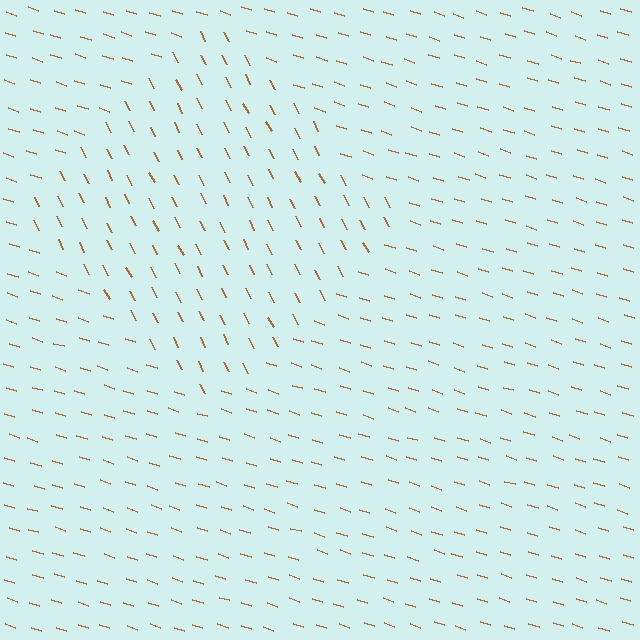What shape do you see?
I see a diamond.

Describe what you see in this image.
The image is filled with small brown line segments. A diamond region in the image has lines oriented differently from the surrounding lines, creating a visible texture boundary.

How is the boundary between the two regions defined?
The boundary is defined purely by a change in line orientation (approximately 45 degrees difference). All lines are the same color and thickness.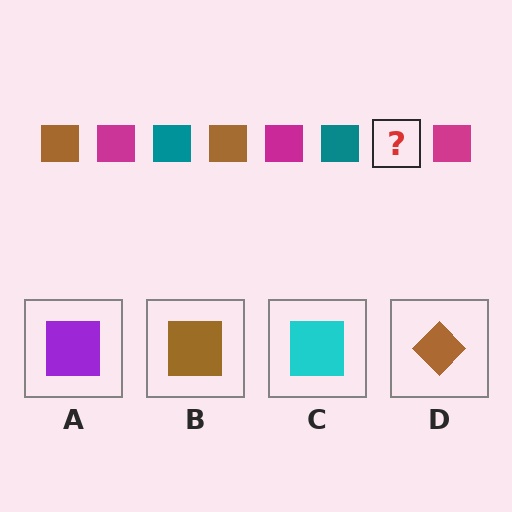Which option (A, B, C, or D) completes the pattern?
B.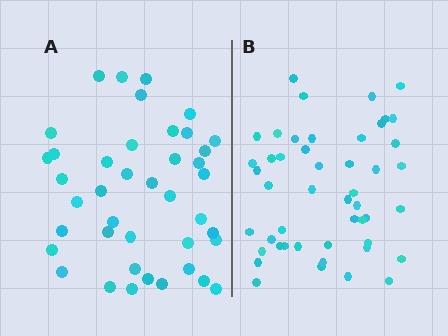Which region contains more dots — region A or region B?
Region B (the right region) has more dots.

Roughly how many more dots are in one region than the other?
Region B has roughly 8 or so more dots than region A.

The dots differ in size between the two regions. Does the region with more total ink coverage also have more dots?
No. Region A has more total ink coverage because its dots are larger, but region B actually contains more individual dots. Total area can be misleading — the number of items is what matters here.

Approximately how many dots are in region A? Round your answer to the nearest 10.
About 40 dots. (The exact count is 41, which rounds to 40.)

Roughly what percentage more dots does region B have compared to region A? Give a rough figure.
About 15% more.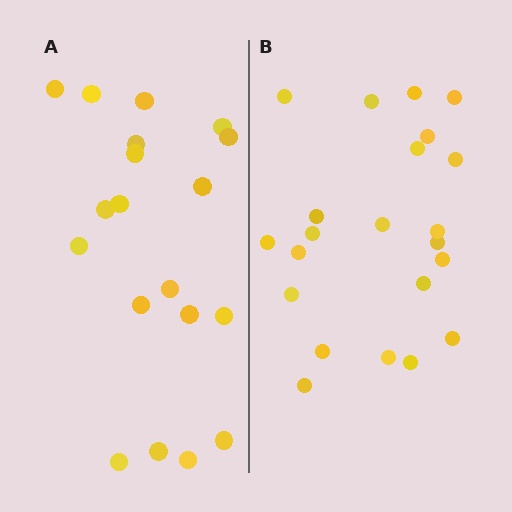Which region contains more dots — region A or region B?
Region B (the right region) has more dots.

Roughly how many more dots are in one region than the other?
Region B has just a few more — roughly 2 or 3 more dots than region A.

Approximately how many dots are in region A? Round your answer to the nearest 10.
About 20 dots. (The exact count is 19, which rounds to 20.)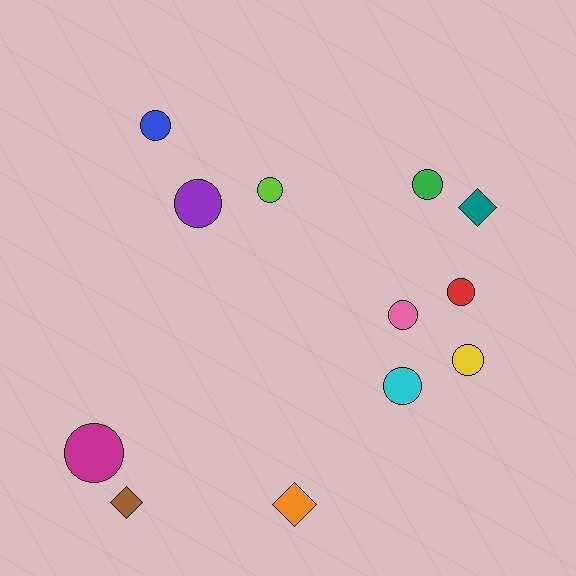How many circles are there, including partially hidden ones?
There are 9 circles.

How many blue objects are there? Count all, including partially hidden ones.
There is 1 blue object.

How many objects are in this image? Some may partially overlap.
There are 12 objects.